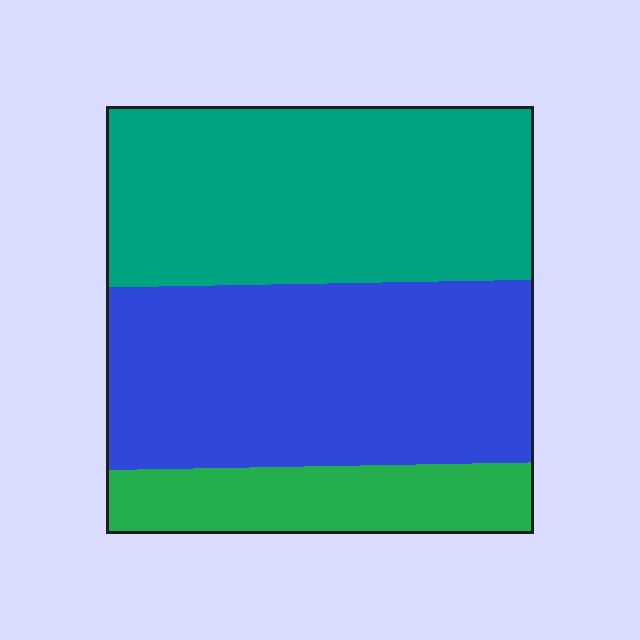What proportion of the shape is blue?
Blue covers 43% of the shape.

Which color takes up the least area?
Green, at roughly 15%.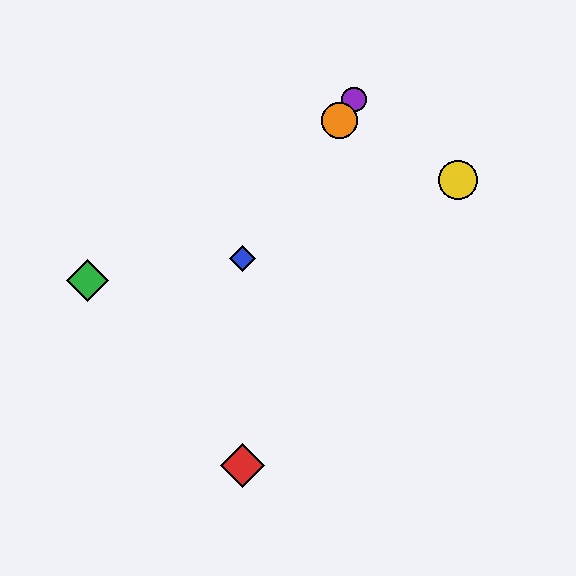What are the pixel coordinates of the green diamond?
The green diamond is at (87, 280).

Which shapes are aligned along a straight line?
The blue diamond, the purple circle, the orange circle are aligned along a straight line.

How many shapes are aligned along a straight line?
3 shapes (the blue diamond, the purple circle, the orange circle) are aligned along a straight line.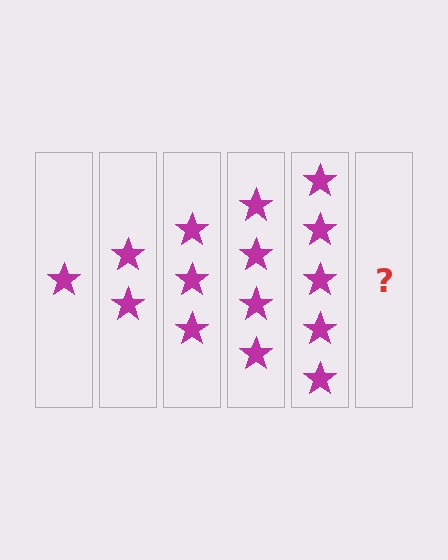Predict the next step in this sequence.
The next step is 6 stars.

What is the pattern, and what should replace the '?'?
The pattern is that each step adds one more star. The '?' should be 6 stars.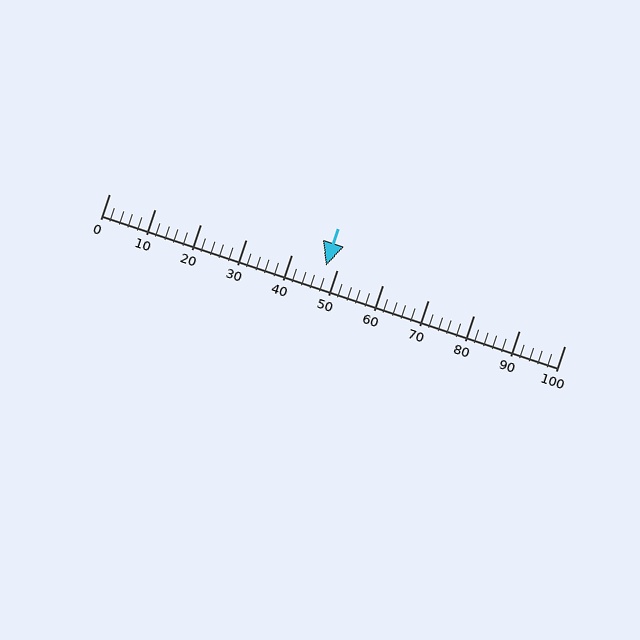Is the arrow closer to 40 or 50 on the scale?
The arrow is closer to 50.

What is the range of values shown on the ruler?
The ruler shows values from 0 to 100.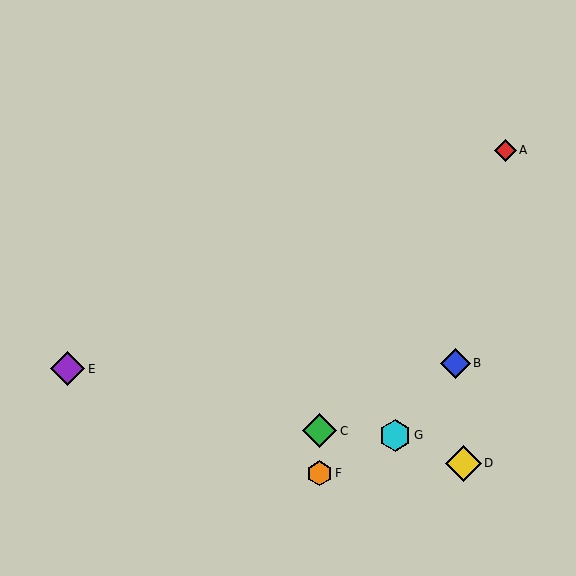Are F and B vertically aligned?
No, F is at x≈319 and B is at x≈455.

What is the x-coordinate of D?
Object D is at x≈463.